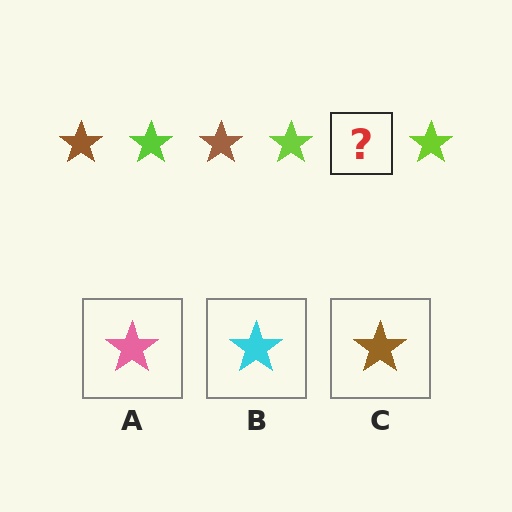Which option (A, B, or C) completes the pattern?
C.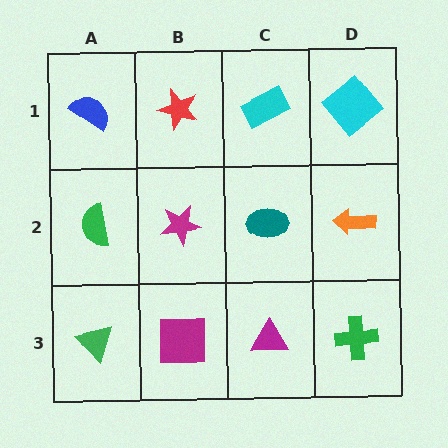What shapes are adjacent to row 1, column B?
A magenta star (row 2, column B), a blue semicircle (row 1, column A), a cyan rectangle (row 1, column C).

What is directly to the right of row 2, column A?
A magenta star.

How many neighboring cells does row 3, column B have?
3.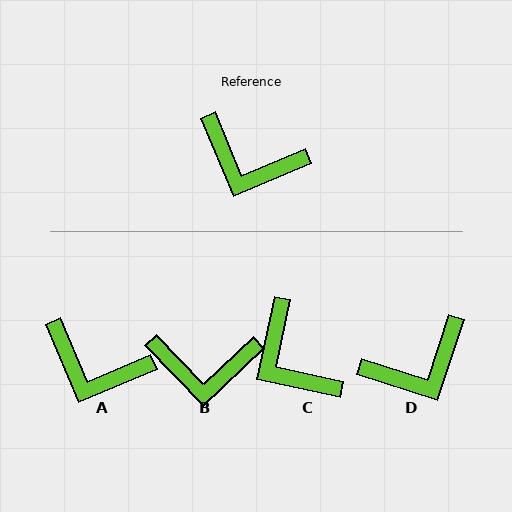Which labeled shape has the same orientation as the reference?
A.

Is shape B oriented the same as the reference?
No, it is off by about 21 degrees.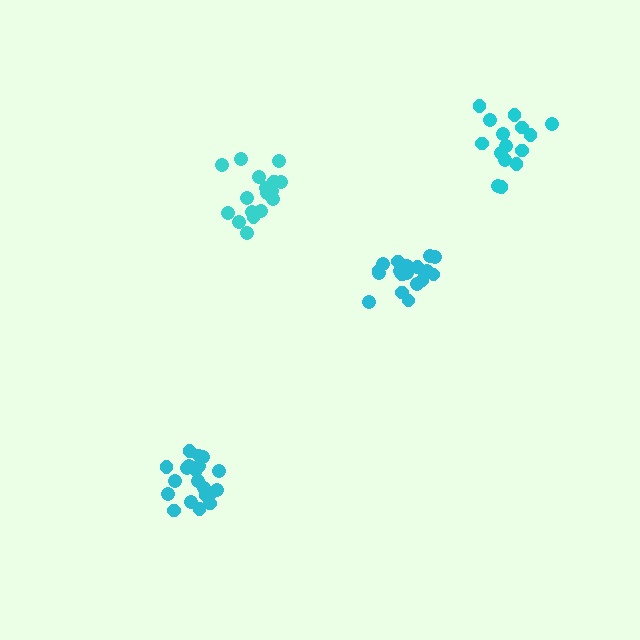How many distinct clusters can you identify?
There are 4 distinct clusters.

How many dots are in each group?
Group 1: 20 dots, Group 2: 20 dots, Group 3: 15 dots, Group 4: 18 dots (73 total).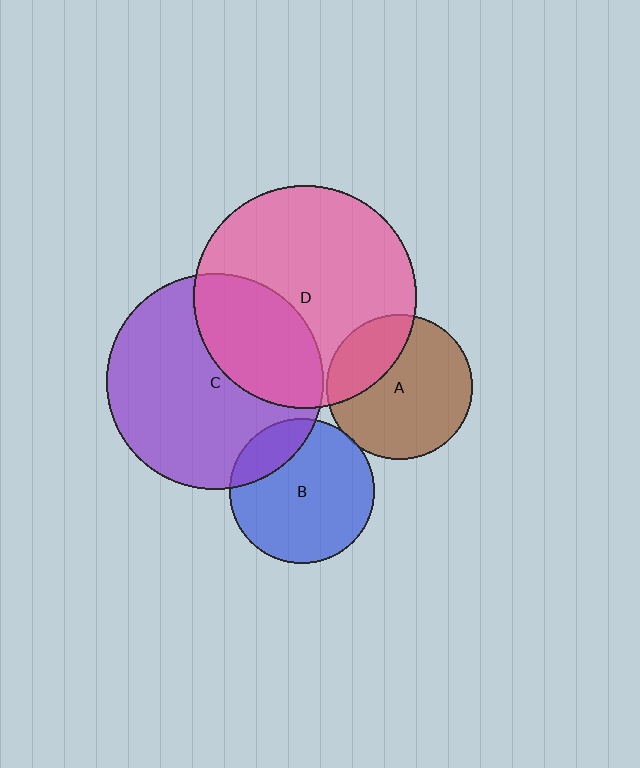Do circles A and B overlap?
Yes.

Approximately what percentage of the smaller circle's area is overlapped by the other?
Approximately 5%.